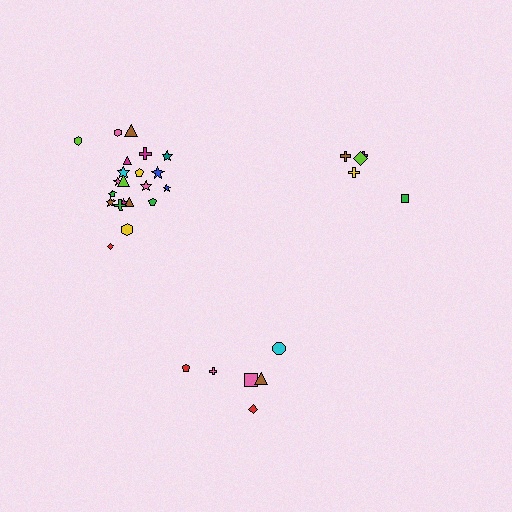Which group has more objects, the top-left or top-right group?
The top-left group.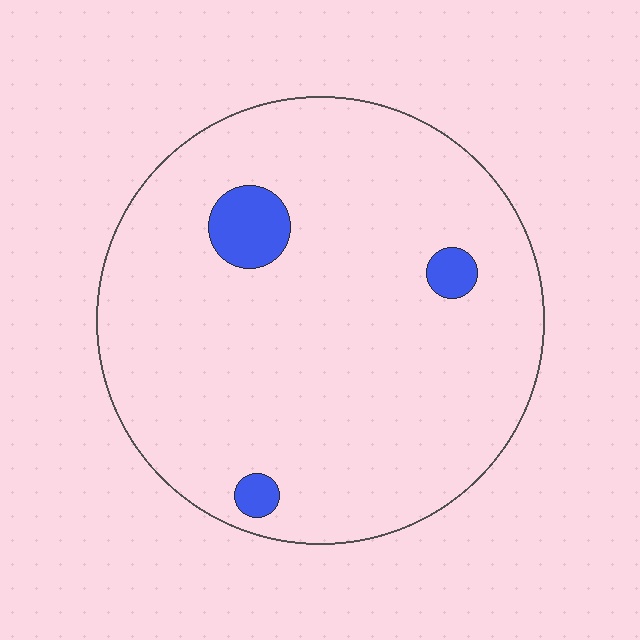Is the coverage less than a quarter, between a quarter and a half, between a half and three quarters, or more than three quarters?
Less than a quarter.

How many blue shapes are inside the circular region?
3.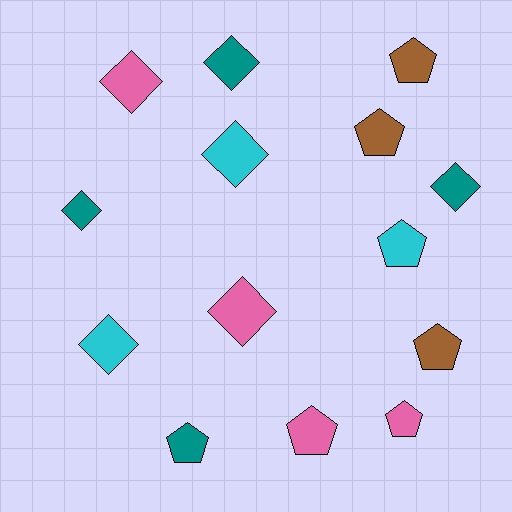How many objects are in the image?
There are 14 objects.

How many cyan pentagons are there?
There is 1 cyan pentagon.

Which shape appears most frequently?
Pentagon, with 7 objects.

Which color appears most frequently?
Teal, with 4 objects.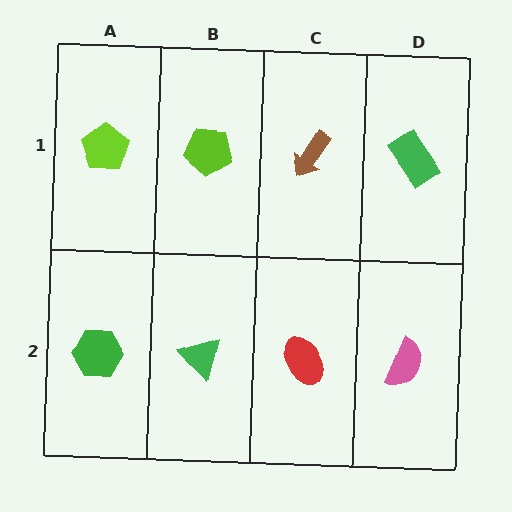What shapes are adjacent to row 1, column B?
A green triangle (row 2, column B), a lime pentagon (row 1, column A), a brown arrow (row 1, column C).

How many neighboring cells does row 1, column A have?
2.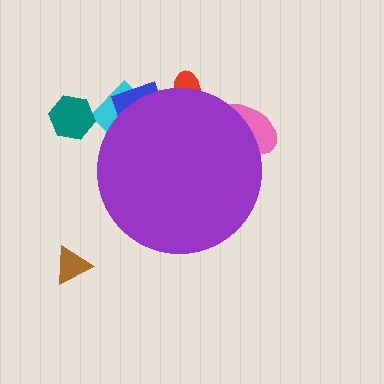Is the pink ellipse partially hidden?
Yes, the pink ellipse is partially hidden behind the purple circle.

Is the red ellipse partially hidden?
Yes, the red ellipse is partially hidden behind the purple circle.